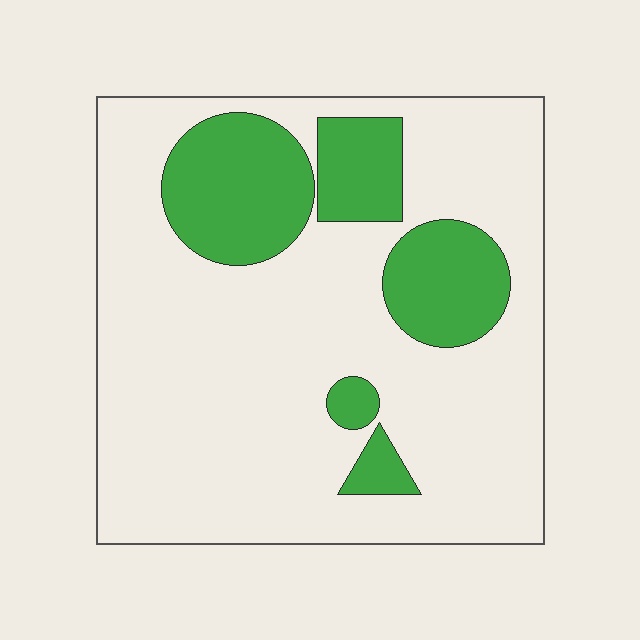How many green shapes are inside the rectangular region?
5.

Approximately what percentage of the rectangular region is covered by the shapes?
Approximately 25%.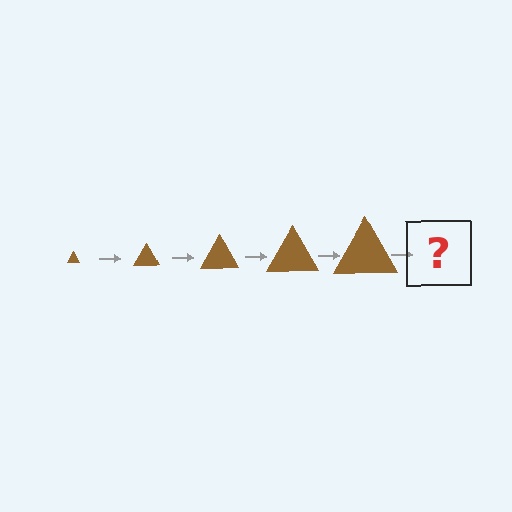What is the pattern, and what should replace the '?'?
The pattern is that the triangle gets progressively larger each step. The '?' should be a brown triangle, larger than the previous one.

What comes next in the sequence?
The next element should be a brown triangle, larger than the previous one.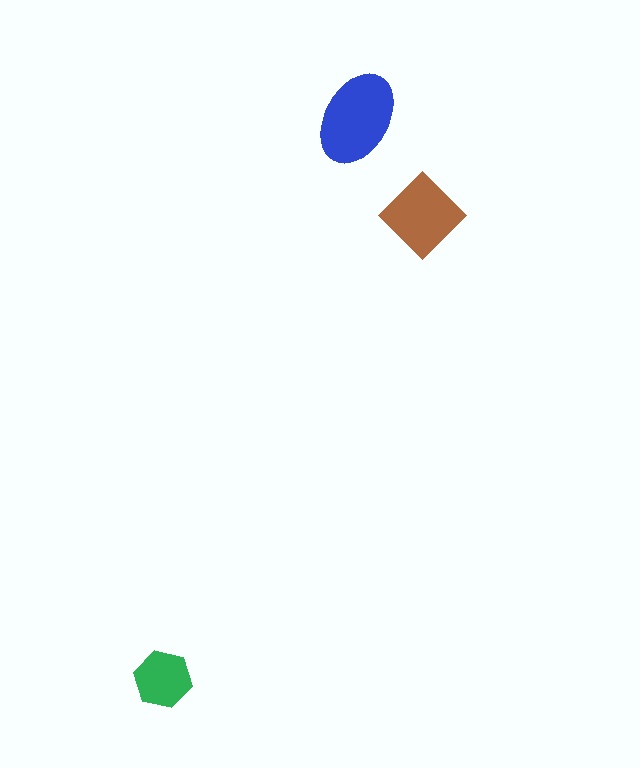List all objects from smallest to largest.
The green hexagon, the brown diamond, the blue ellipse.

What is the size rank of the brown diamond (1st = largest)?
2nd.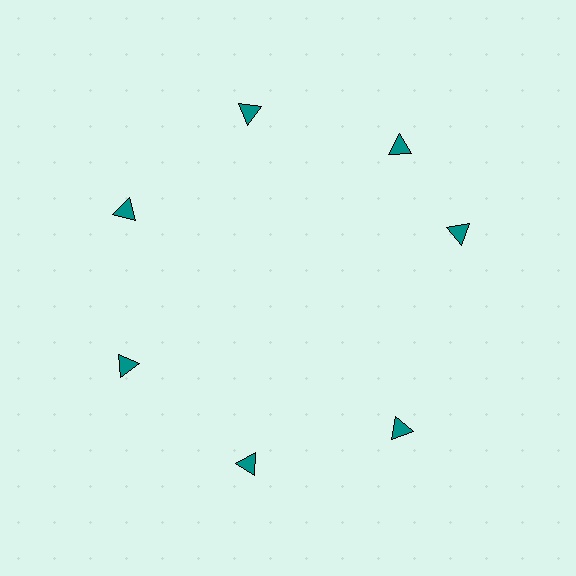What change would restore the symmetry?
The symmetry would be restored by rotating it back into even spacing with its neighbors so that all 7 triangles sit at equal angles and equal distance from the center.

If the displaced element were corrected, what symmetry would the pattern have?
It would have 7-fold rotational symmetry — the pattern would map onto itself every 51 degrees.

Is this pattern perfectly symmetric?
No. The 7 teal triangles are arranged in a ring, but one element near the 3 o'clock position is rotated out of alignment along the ring, breaking the 7-fold rotational symmetry.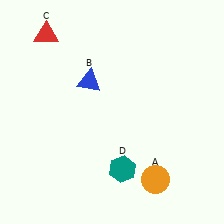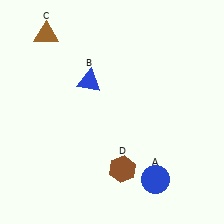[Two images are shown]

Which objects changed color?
A changed from orange to blue. C changed from red to brown. D changed from teal to brown.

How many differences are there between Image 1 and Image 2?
There are 3 differences between the two images.